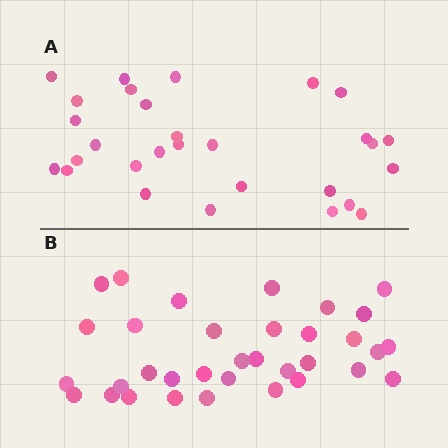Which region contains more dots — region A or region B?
Region B (the bottom region) has more dots.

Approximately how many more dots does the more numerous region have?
Region B has about 5 more dots than region A.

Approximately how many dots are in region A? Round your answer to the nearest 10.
About 30 dots. (The exact count is 29, which rounds to 30.)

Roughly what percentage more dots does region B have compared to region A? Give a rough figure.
About 15% more.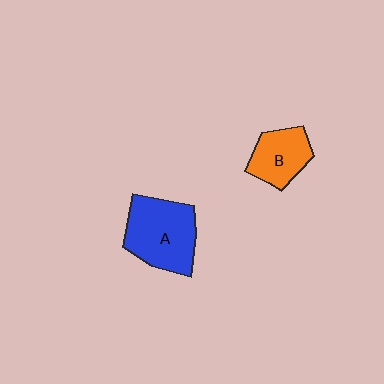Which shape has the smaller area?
Shape B (orange).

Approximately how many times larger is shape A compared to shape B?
Approximately 1.6 times.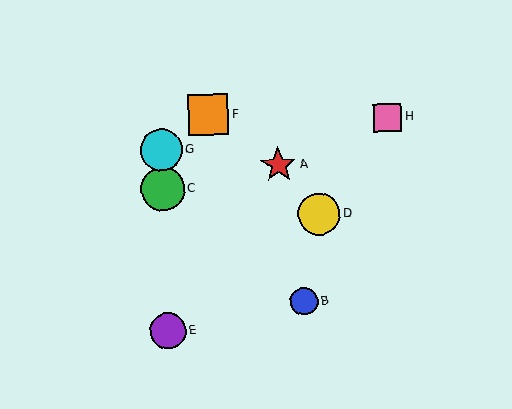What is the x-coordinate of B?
Object B is at x≈304.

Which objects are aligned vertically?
Objects C, E, G are aligned vertically.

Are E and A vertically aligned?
No, E is at x≈168 and A is at x≈278.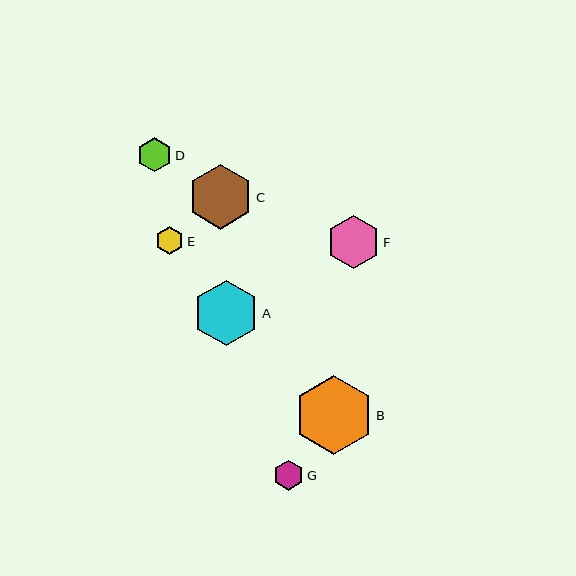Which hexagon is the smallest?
Hexagon E is the smallest with a size of approximately 28 pixels.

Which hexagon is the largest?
Hexagon B is the largest with a size of approximately 79 pixels.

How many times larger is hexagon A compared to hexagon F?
Hexagon A is approximately 1.2 times the size of hexagon F.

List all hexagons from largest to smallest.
From largest to smallest: B, A, C, F, D, G, E.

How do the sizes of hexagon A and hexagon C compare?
Hexagon A and hexagon C are approximately the same size.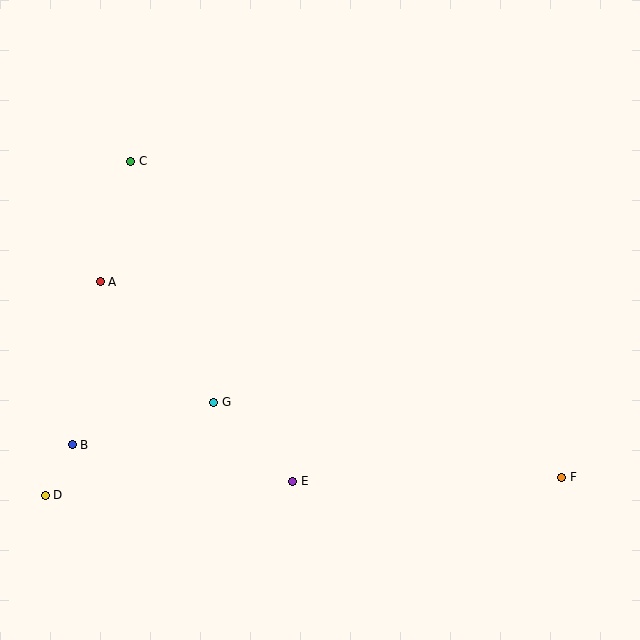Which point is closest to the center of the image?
Point G at (214, 402) is closest to the center.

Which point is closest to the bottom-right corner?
Point F is closest to the bottom-right corner.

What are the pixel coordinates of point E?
Point E is at (293, 481).